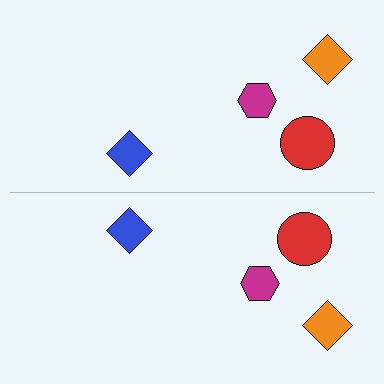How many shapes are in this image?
There are 8 shapes in this image.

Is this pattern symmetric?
Yes, this pattern has bilateral (reflection) symmetry.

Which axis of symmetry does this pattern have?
The pattern has a horizontal axis of symmetry running through the center of the image.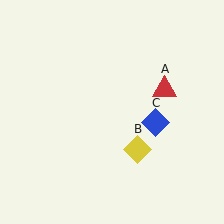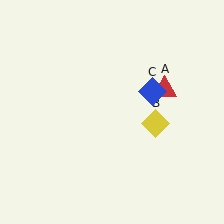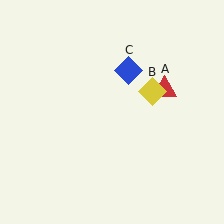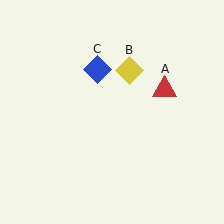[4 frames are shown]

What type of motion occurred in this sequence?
The yellow diamond (object B), blue diamond (object C) rotated counterclockwise around the center of the scene.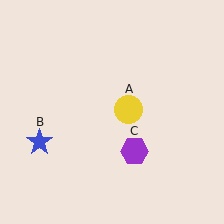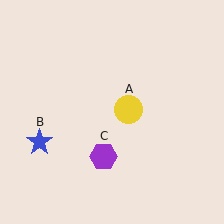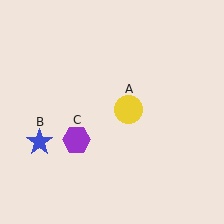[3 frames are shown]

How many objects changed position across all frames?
1 object changed position: purple hexagon (object C).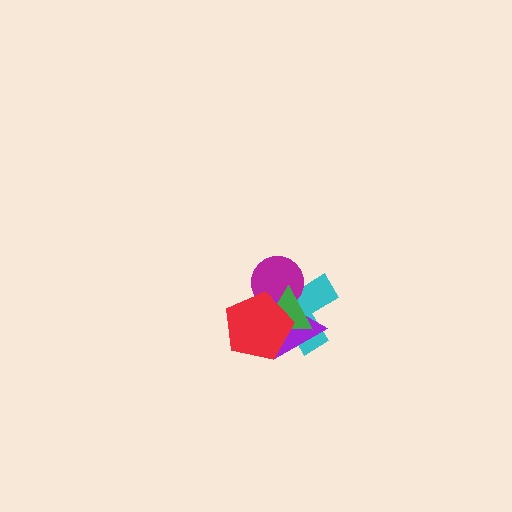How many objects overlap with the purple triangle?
4 objects overlap with the purple triangle.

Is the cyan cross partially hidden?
Yes, it is partially covered by another shape.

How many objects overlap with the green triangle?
4 objects overlap with the green triangle.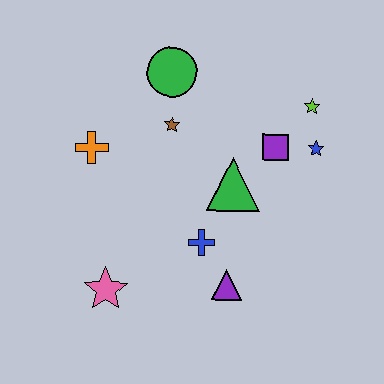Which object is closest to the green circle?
The brown star is closest to the green circle.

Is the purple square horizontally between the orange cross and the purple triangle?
No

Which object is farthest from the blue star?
The pink star is farthest from the blue star.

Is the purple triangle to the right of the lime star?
No